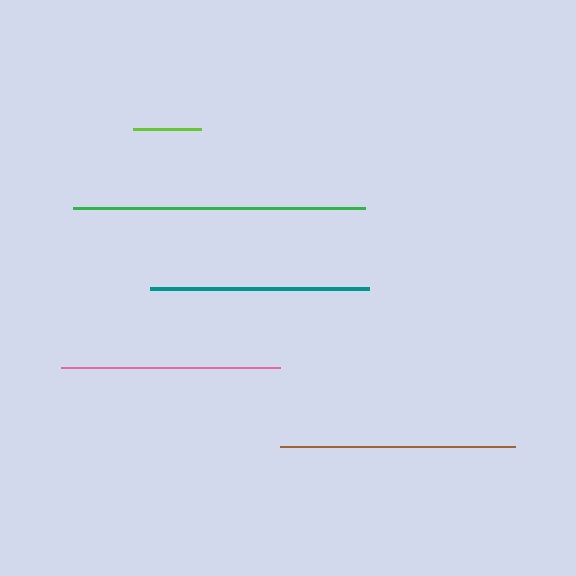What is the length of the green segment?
The green segment is approximately 292 pixels long.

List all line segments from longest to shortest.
From longest to shortest: green, brown, pink, teal, lime.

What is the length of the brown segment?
The brown segment is approximately 235 pixels long.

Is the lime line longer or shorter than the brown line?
The brown line is longer than the lime line.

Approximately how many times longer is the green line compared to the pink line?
The green line is approximately 1.3 times the length of the pink line.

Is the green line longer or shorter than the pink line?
The green line is longer than the pink line.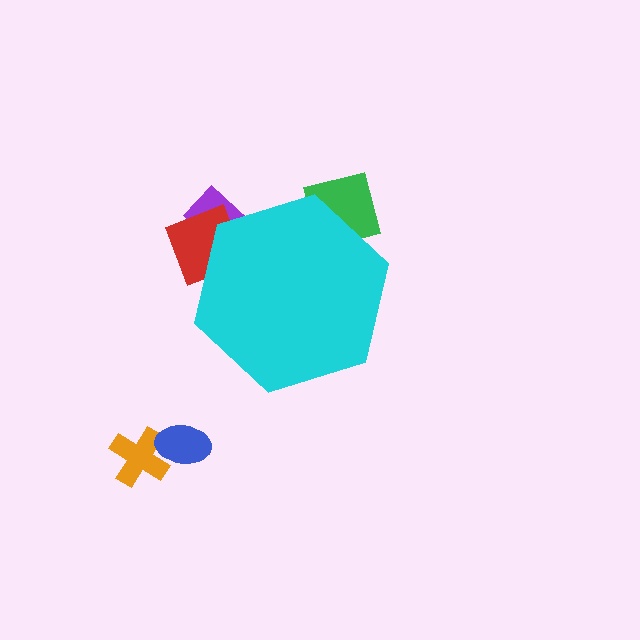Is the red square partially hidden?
Yes, the red square is partially hidden behind the cyan hexagon.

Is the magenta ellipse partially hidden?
Yes, the magenta ellipse is partially hidden behind the cyan hexagon.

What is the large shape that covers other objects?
A cyan hexagon.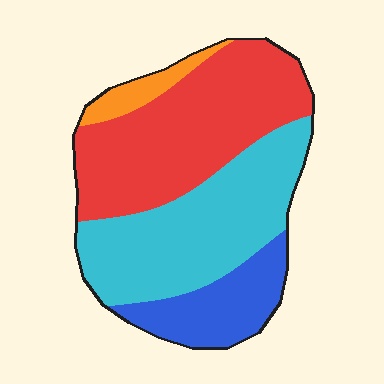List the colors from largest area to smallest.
From largest to smallest: red, cyan, blue, orange.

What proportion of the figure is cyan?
Cyan takes up about three eighths (3/8) of the figure.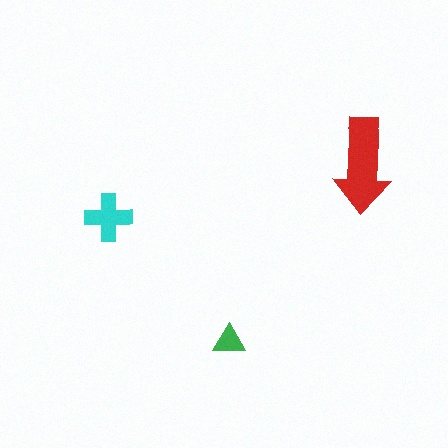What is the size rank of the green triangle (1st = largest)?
3rd.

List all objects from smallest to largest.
The green triangle, the cyan cross, the red arrow.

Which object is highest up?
The red arrow is topmost.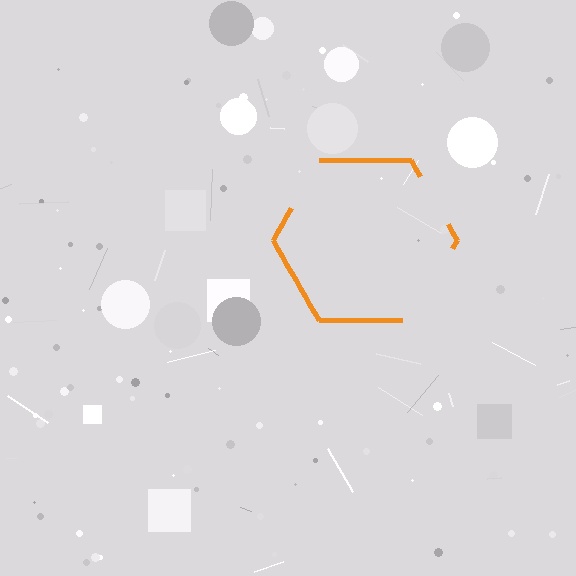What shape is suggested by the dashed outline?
The dashed outline suggests a hexagon.